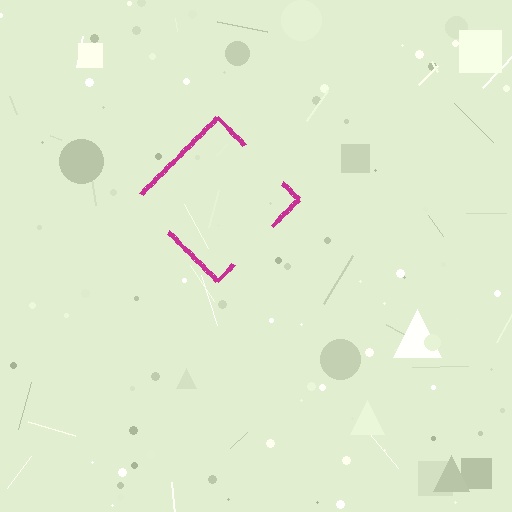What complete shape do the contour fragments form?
The contour fragments form a diamond.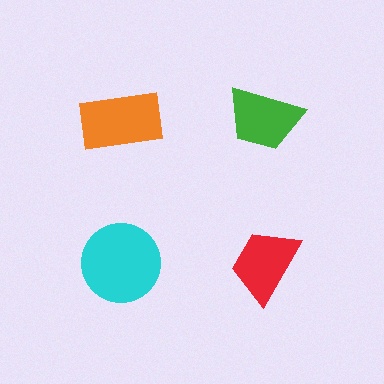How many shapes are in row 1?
2 shapes.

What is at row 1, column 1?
An orange rectangle.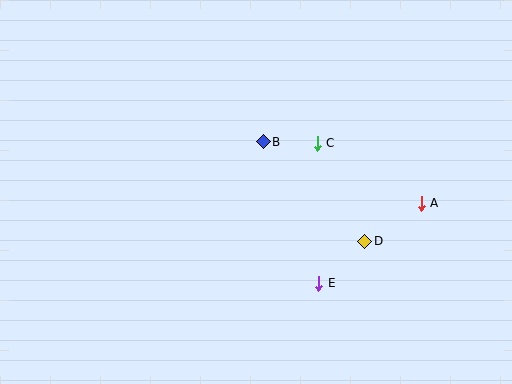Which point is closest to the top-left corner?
Point B is closest to the top-left corner.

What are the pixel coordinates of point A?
Point A is at (421, 203).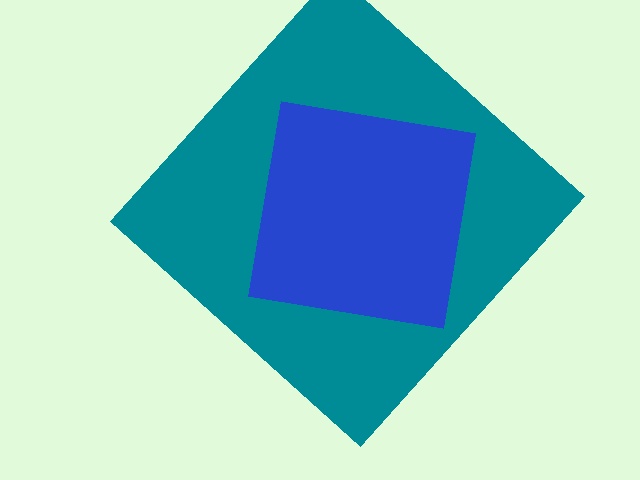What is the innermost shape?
The blue square.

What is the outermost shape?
The teal diamond.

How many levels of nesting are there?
2.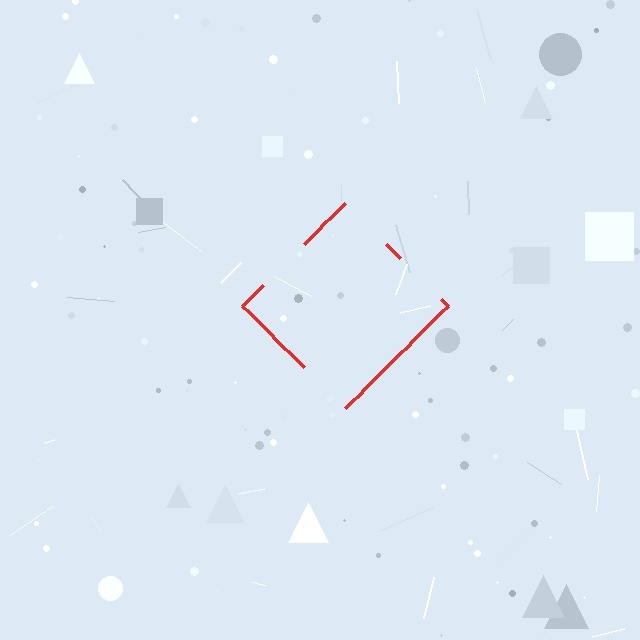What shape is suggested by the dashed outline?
The dashed outline suggests a diamond.